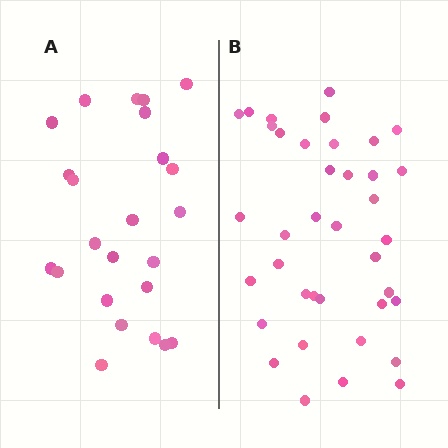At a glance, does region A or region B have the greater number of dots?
Region B (the right region) has more dots.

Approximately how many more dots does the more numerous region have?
Region B has approximately 15 more dots than region A.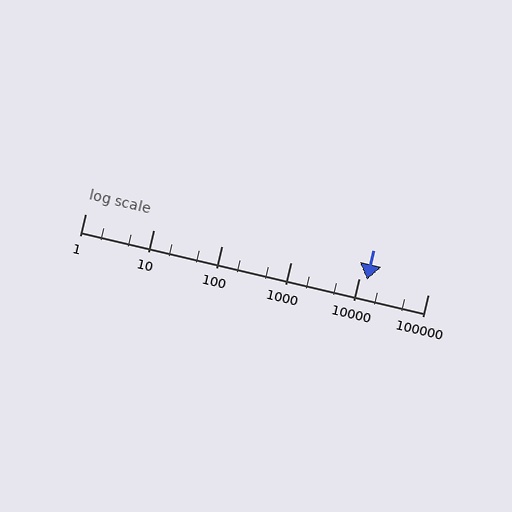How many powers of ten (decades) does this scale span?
The scale spans 5 decades, from 1 to 100000.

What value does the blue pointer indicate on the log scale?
The pointer indicates approximately 13000.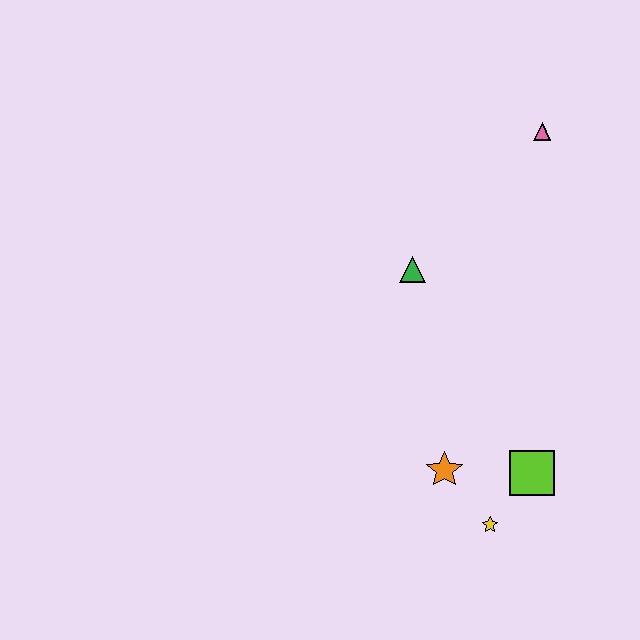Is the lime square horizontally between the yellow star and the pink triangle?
Yes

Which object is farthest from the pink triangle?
The yellow star is farthest from the pink triangle.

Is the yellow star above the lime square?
No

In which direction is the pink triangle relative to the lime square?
The pink triangle is above the lime square.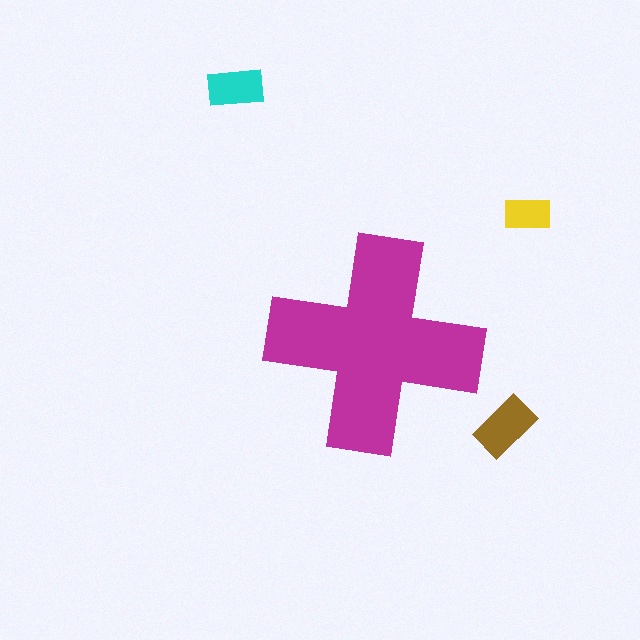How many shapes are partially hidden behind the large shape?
0 shapes are partially hidden.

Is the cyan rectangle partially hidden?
No, the cyan rectangle is fully visible.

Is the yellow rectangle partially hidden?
No, the yellow rectangle is fully visible.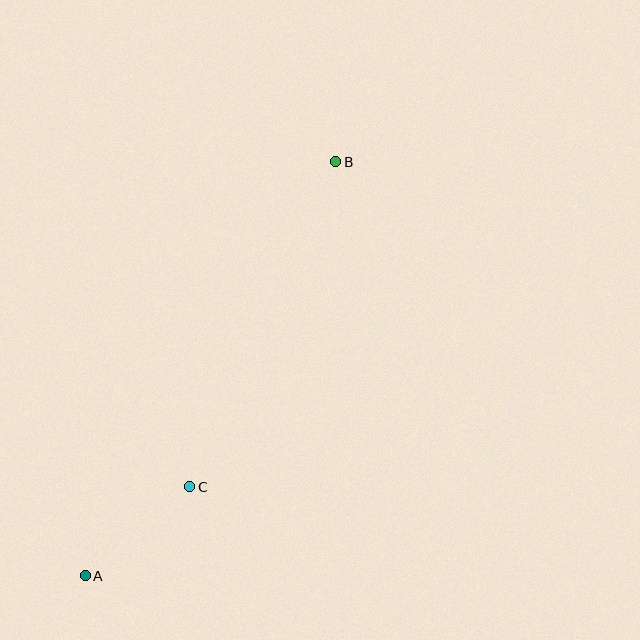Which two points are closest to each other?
Points A and C are closest to each other.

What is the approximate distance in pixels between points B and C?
The distance between B and C is approximately 356 pixels.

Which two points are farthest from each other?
Points A and B are farthest from each other.